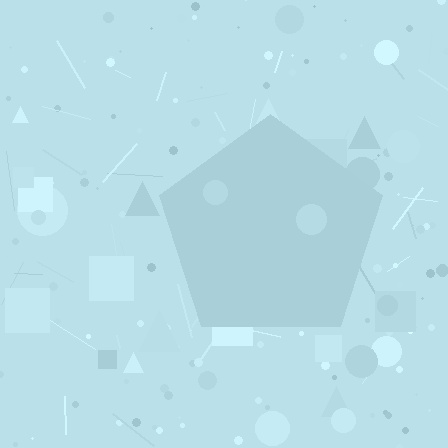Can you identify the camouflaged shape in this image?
The camouflaged shape is a pentagon.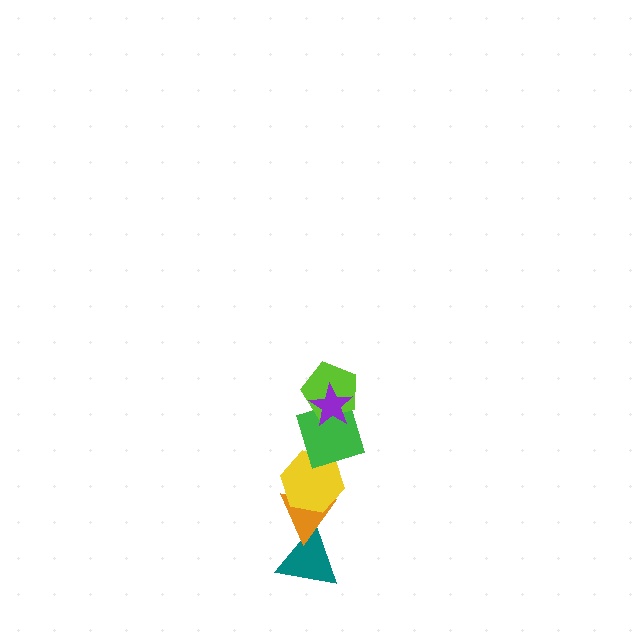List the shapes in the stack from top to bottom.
From top to bottom: the purple star, the lime pentagon, the green square, the yellow hexagon, the orange triangle, the teal triangle.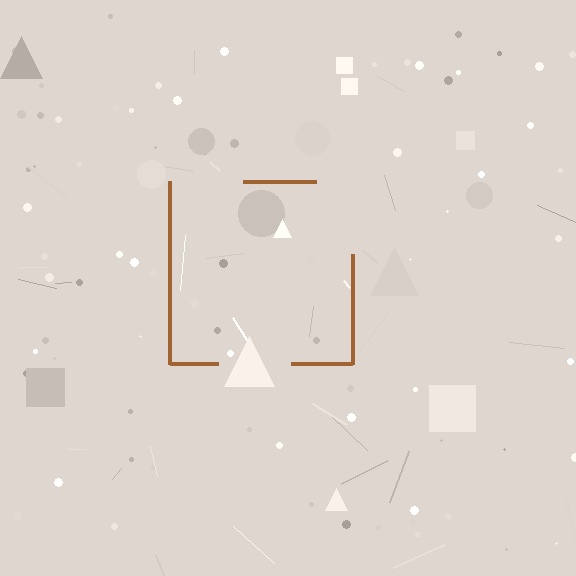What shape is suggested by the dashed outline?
The dashed outline suggests a square.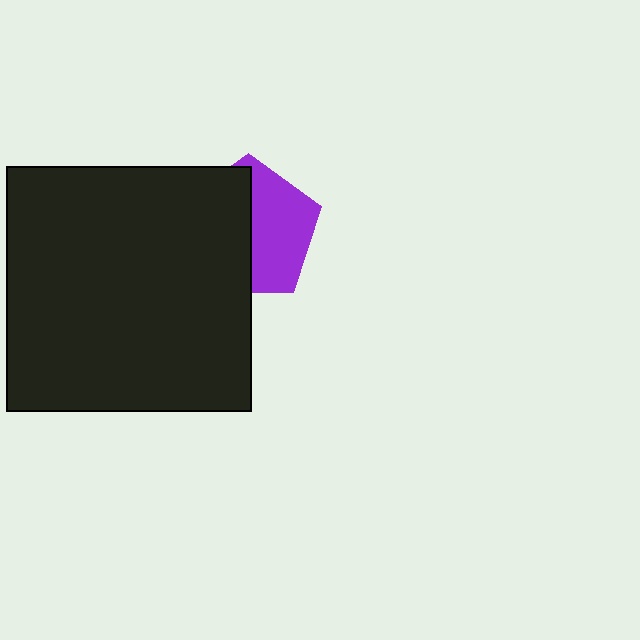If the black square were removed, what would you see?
You would see the complete purple pentagon.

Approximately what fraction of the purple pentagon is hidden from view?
Roughly 52% of the purple pentagon is hidden behind the black square.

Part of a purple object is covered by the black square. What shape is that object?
It is a pentagon.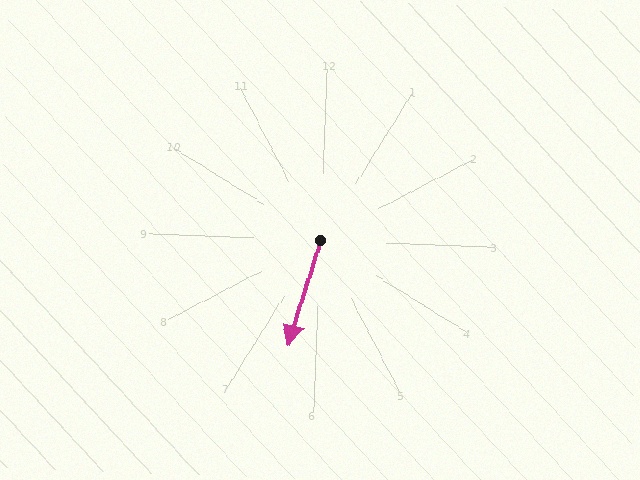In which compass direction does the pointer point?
South.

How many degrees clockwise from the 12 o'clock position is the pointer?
Approximately 195 degrees.